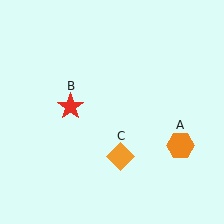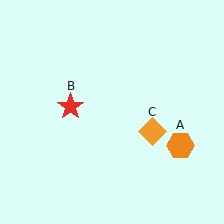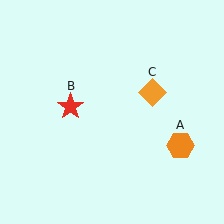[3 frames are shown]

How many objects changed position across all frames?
1 object changed position: orange diamond (object C).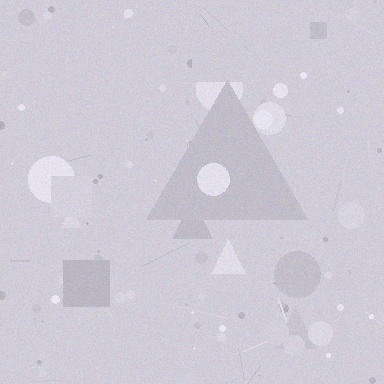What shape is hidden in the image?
A triangle is hidden in the image.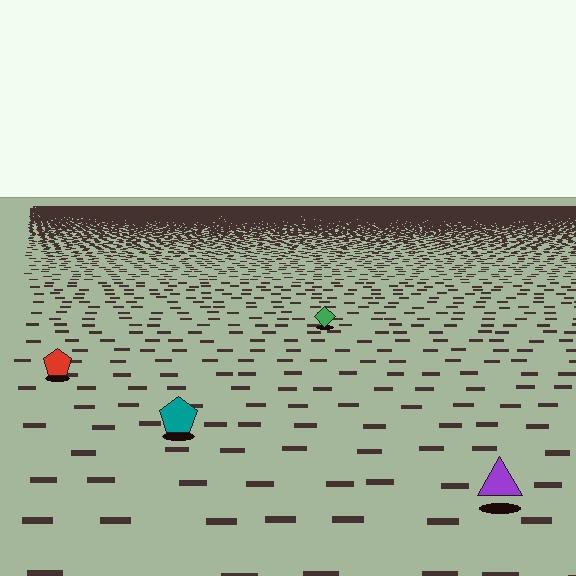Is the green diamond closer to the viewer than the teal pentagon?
No. The teal pentagon is closer — you can tell from the texture gradient: the ground texture is coarser near it.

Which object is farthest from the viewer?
The green diamond is farthest from the viewer. It appears smaller and the ground texture around it is denser.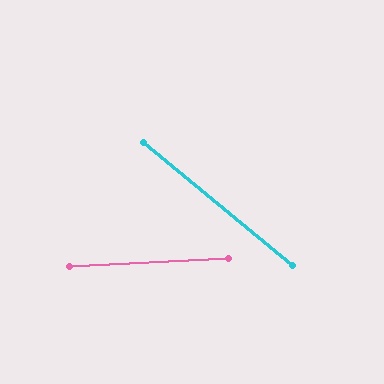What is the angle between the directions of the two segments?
Approximately 43 degrees.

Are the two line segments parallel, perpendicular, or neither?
Neither parallel nor perpendicular — they differ by about 43°.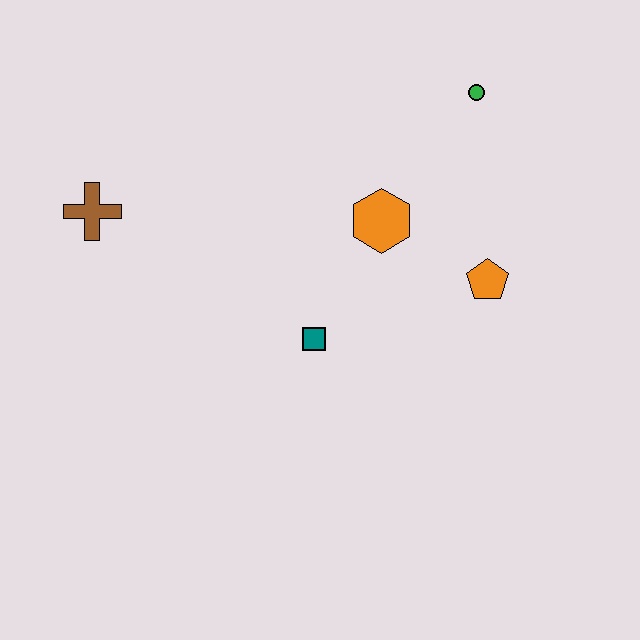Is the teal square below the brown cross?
Yes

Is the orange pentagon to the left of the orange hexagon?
No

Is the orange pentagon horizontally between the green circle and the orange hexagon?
No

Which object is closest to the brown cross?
The teal square is closest to the brown cross.